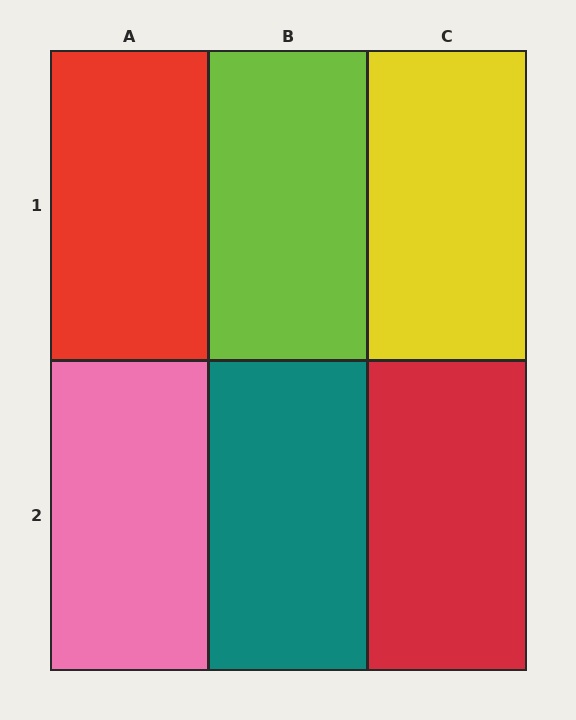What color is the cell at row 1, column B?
Lime.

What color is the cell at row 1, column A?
Red.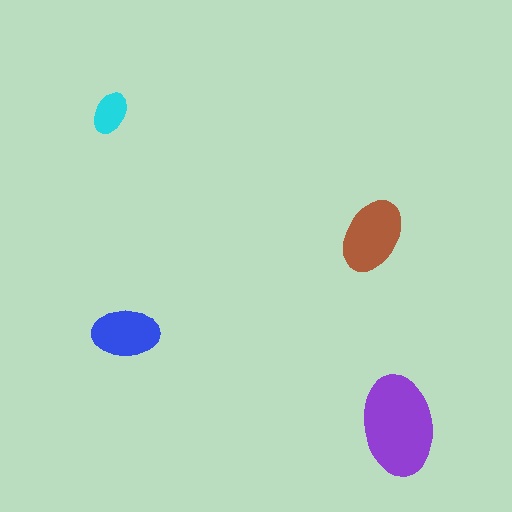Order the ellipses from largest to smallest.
the purple one, the brown one, the blue one, the cyan one.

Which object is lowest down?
The purple ellipse is bottommost.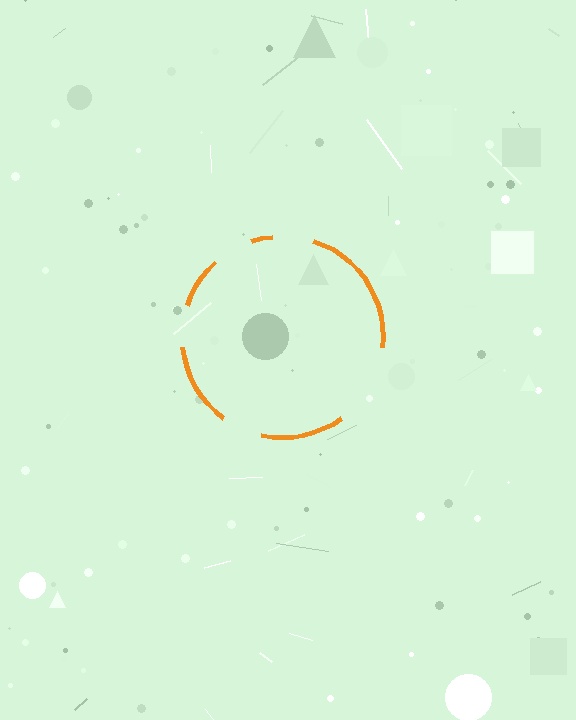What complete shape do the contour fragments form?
The contour fragments form a circle.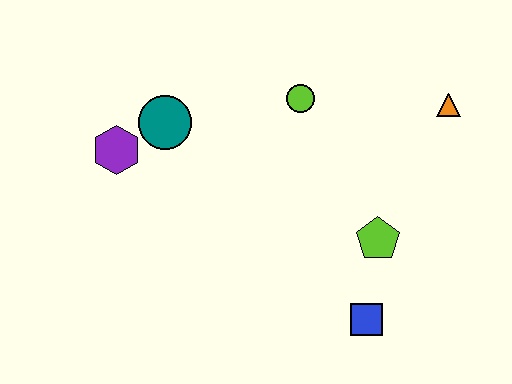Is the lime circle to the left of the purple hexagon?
No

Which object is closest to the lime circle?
The teal circle is closest to the lime circle.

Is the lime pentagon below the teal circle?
Yes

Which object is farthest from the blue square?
The purple hexagon is farthest from the blue square.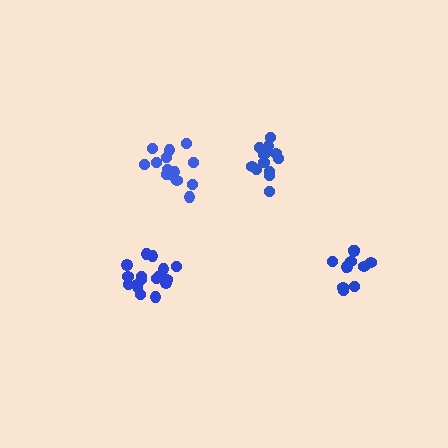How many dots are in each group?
Group 1: 12 dots, Group 2: 14 dots, Group 3: 17 dots, Group 4: 12 dots (55 total).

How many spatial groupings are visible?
There are 4 spatial groupings.